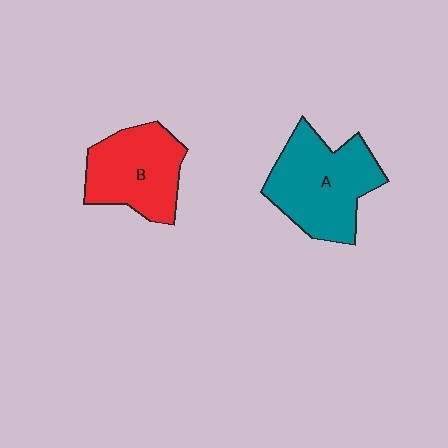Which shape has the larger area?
Shape A (teal).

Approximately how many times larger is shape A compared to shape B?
Approximately 1.2 times.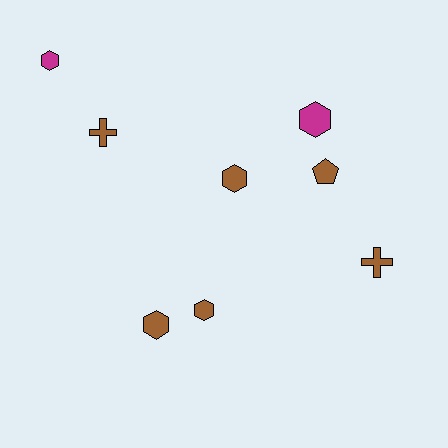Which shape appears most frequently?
Hexagon, with 5 objects.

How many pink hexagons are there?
There are no pink hexagons.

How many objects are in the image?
There are 8 objects.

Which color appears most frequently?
Brown, with 6 objects.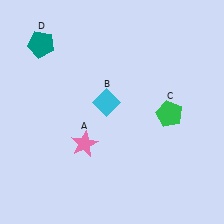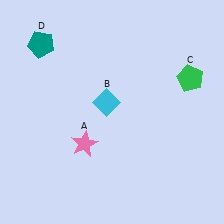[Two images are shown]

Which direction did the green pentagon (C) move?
The green pentagon (C) moved up.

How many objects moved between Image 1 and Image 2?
1 object moved between the two images.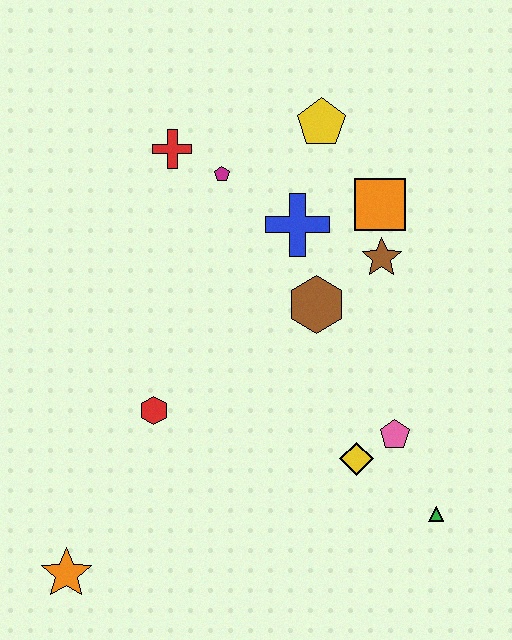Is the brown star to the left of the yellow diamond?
No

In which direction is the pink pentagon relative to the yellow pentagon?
The pink pentagon is below the yellow pentagon.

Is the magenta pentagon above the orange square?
Yes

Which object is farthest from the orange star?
The yellow pentagon is farthest from the orange star.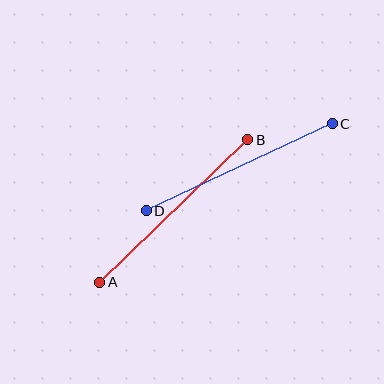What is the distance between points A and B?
The distance is approximately 205 pixels.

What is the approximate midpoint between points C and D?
The midpoint is at approximately (239, 167) pixels.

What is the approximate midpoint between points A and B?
The midpoint is at approximately (174, 211) pixels.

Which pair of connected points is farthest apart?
Points A and B are farthest apart.